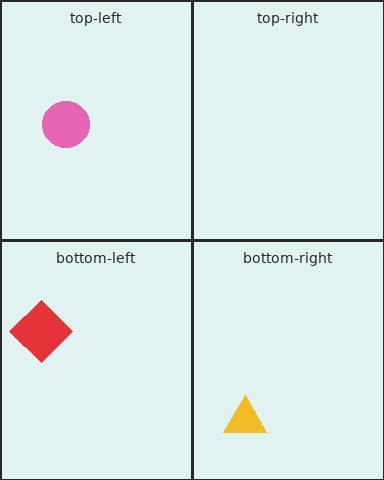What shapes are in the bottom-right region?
The yellow triangle.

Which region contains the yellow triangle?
The bottom-right region.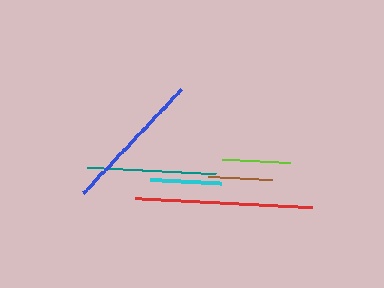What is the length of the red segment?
The red segment is approximately 177 pixels long.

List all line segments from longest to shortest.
From longest to shortest: red, blue, teal, cyan, lime, brown.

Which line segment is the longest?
The red line is the longest at approximately 177 pixels.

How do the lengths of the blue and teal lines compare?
The blue and teal lines are approximately the same length.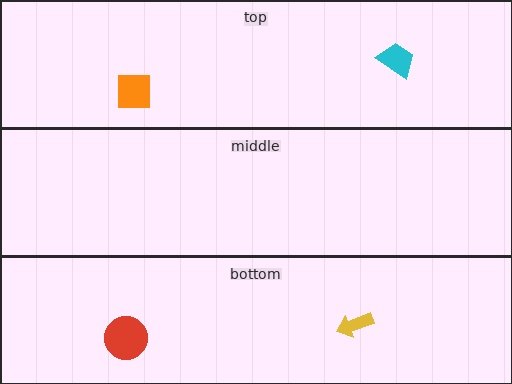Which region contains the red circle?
The bottom region.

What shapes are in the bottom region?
The red circle, the yellow arrow.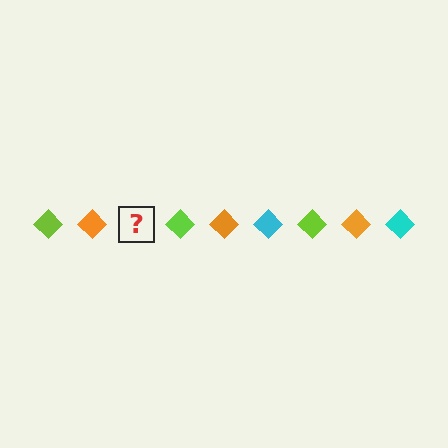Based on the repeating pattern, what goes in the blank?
The blank should be a cyan diamond.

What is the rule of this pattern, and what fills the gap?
The rule is that the pattern cycles through lime, orange, cyan diamonds. The gap should be filled with a cyan diamond.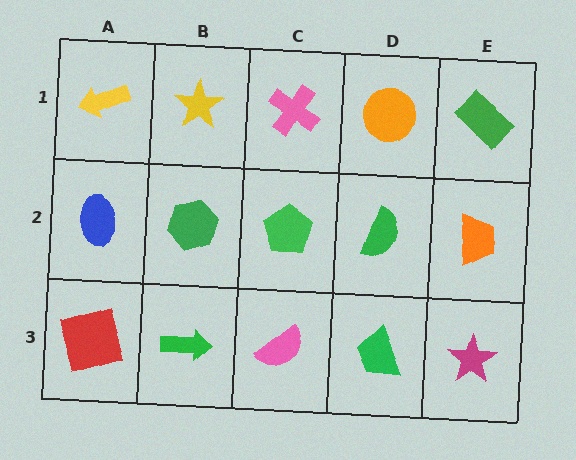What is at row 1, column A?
A yellow arrow.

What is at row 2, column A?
A blue ellipse.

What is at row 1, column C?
A pink cross.